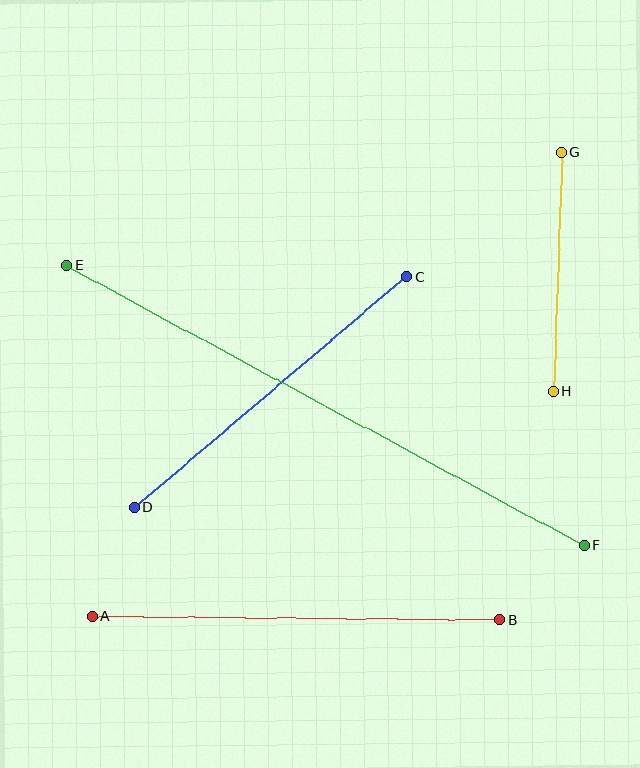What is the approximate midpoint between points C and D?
The midpoint is at approximately (271, 392) pixels.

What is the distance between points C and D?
The distance is approximately 357 pixels.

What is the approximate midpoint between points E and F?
The midpoint is at approximately (325, 405) pixels.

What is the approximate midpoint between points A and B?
The midpoint is at approximately (295, 618) pixels.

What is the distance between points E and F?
The distance is approximately 589 pixels.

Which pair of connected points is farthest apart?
Points E and F are farthest apart.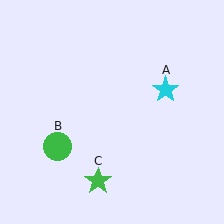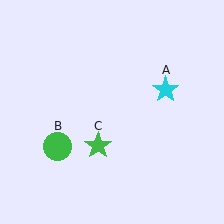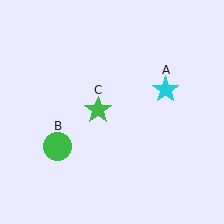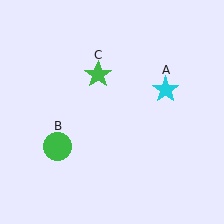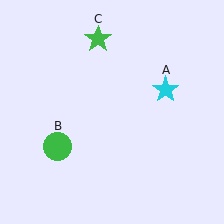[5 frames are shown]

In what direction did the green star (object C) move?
The green star (object C) moved up.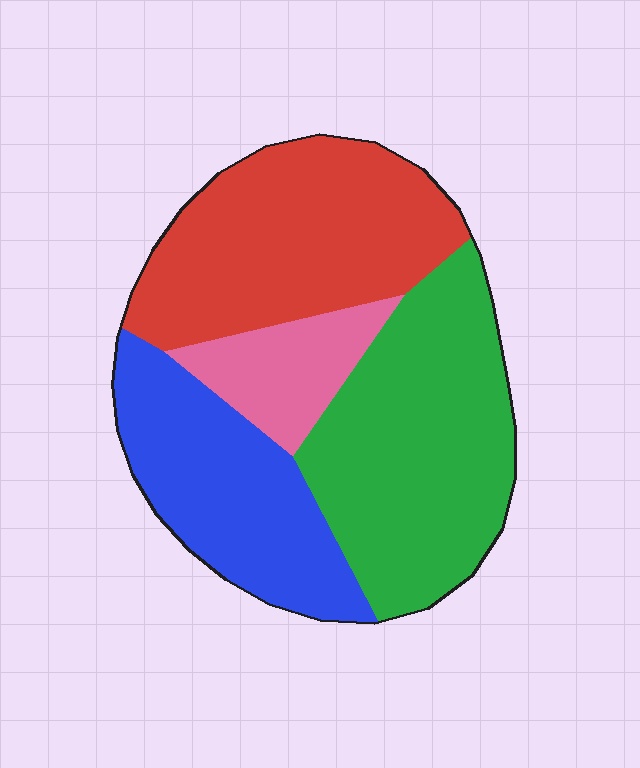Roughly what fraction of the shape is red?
Red takes up between a sixth and a third of the shape.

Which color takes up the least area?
Pink, at roughly 10%.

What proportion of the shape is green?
Green takes up about one third (1/3) of the shape.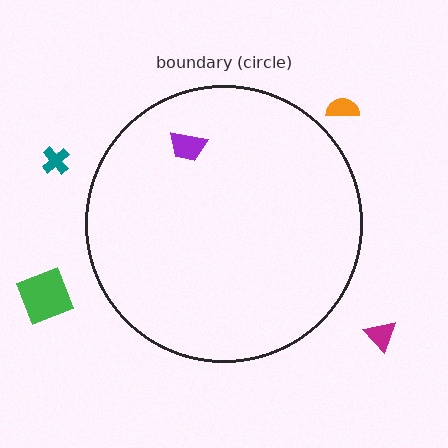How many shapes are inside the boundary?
1 inside, 4 outside.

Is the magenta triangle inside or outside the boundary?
Outside.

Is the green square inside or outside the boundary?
Outside.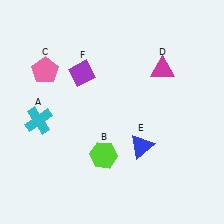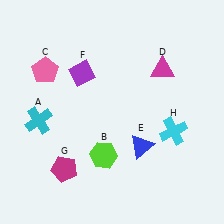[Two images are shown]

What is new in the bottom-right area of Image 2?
A cyan cross (H) was added in the bottom-right area of Image 2.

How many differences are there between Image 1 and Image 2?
There are 2 differences between the two images.